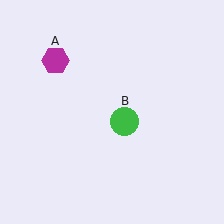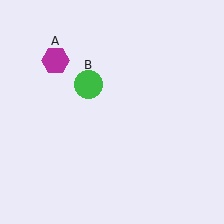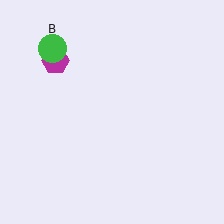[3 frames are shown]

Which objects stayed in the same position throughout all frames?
Magenta hexagon (object A) remained stationary.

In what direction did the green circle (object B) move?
The green circle (object B) moved up and to the left.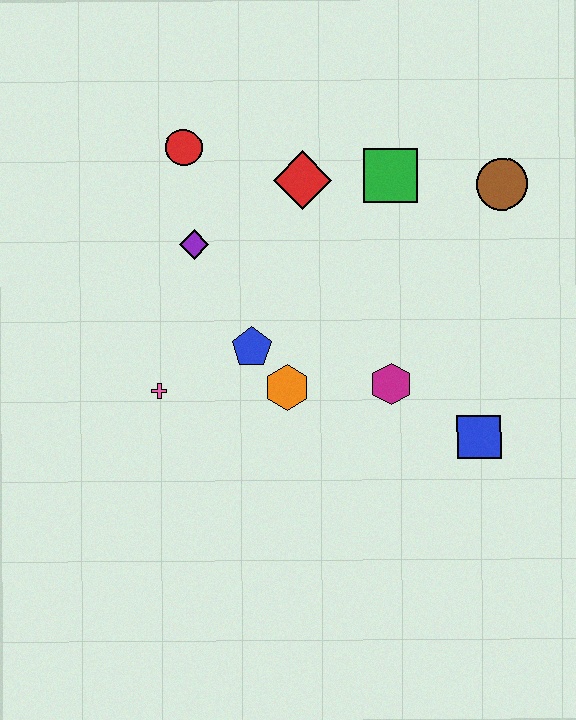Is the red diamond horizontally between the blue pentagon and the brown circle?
Yes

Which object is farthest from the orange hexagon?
The brown circle is farthest from the orange hexagon.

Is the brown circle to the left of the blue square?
No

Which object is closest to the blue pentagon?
The orange hexagon is closest to the blue pentagon.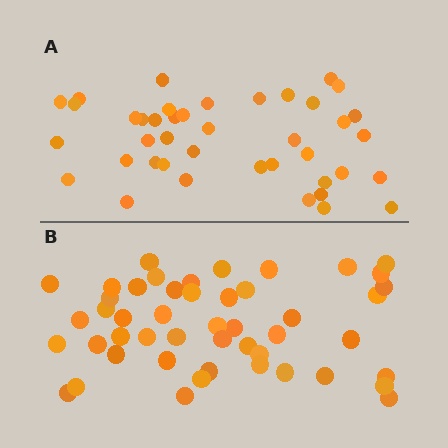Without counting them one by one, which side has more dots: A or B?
Region B (the bottom region) has more dots.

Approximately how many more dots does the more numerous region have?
Region B has roughly 8 or so more dots than region A.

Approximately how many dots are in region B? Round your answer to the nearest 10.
About 50 dots. (The exact count is 48, which rounds to 50.)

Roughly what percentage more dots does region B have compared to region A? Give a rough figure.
About 15% more.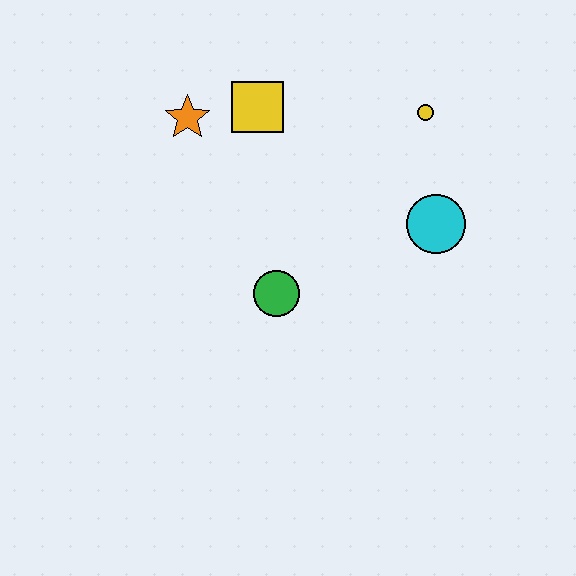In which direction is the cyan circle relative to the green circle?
The cyan circle is to the right of the green circle.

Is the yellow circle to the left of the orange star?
No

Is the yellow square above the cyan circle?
Yes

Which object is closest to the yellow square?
The orange star is closest to the yellow square.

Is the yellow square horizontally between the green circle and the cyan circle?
No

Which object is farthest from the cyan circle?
The orange star is farthest from the cyan circle.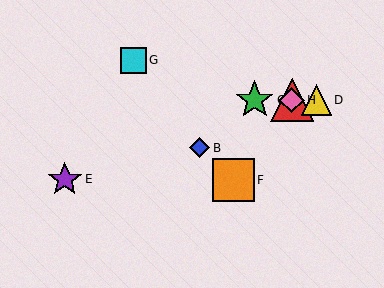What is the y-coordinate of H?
Object H is at y≈100.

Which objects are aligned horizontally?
Objects A, C, D, H are aligned horizontally.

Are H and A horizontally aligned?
Yes, both are at y≈100.